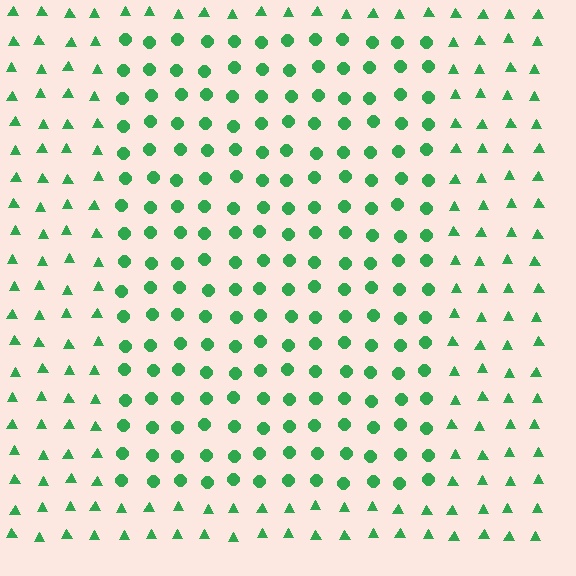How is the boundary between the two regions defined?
The boundary is defined by a change in element shape: circles inside vs. triangles outside. All elements share the same color and spacing.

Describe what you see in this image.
The image is filled with small green elements arranged in a uniform grid. A rectangle-shaped region contains circles, while the surrounding area contains triangles. The boundary is defined purely by the change in element shape.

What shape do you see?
I see a rectangle.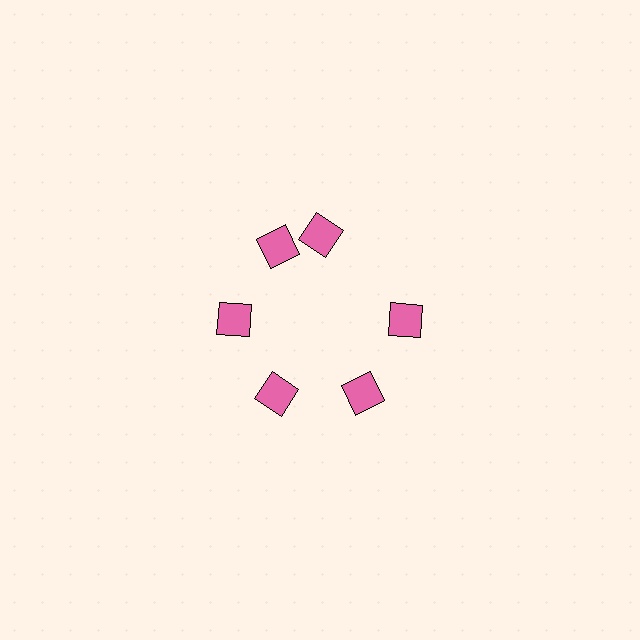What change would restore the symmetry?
The symmetry would be restored by rotating it back into even spacing with its neighbors so that all 6 diamonds sit at equal angles and equal distance from the center.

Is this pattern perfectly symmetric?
No. The 6 pink diamonds are arranged in a ring, but one element near the 1 o'clock position is rotated out of alignment along the ring, breaking the 6-fold rotational symmetry.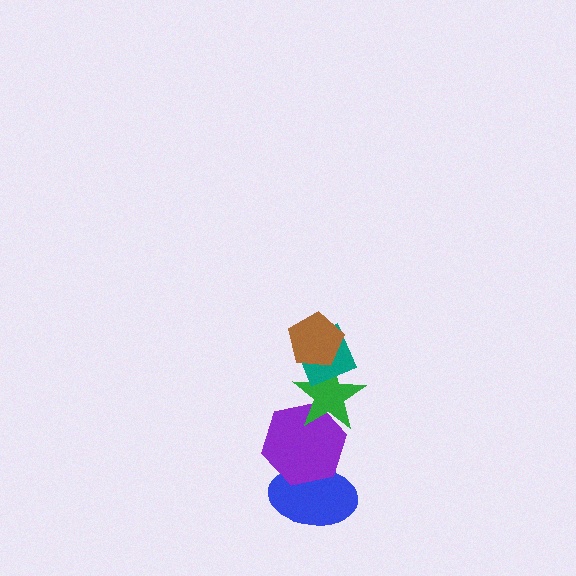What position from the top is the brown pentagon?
The brown pentagon is 1st from the top.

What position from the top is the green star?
The green star is 3rd from the top.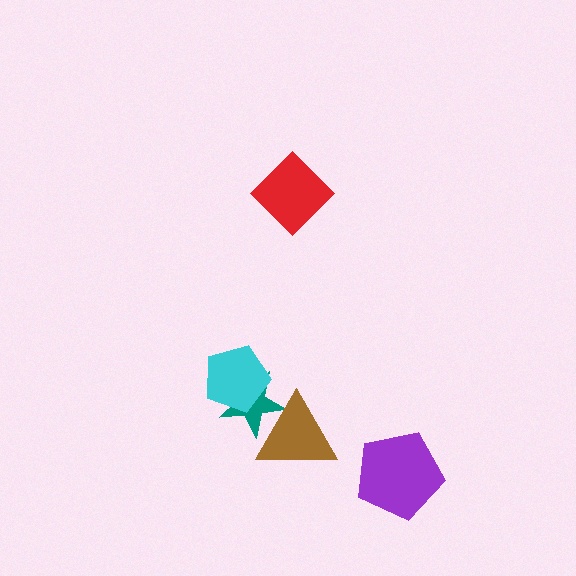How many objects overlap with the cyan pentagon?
1 object overlaps with the cyan pentagon.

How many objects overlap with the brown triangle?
1 object overlaps with the brown triangle.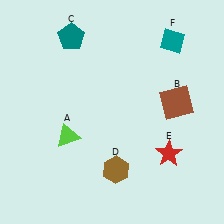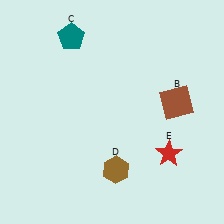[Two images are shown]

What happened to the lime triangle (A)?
The lime triangle (A) was removed in Image 2. It was in the bottom-left area of Image 1.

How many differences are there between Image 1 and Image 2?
There are 2 differences between the two images.